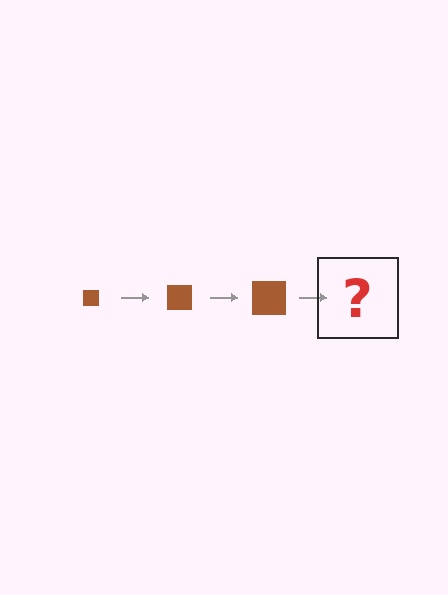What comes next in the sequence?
The next element should be a brown square, larger than the previous one.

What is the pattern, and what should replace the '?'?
The pattern is that the square gets progressively larger each step. The '?' should be a brown square, larger than the previous one.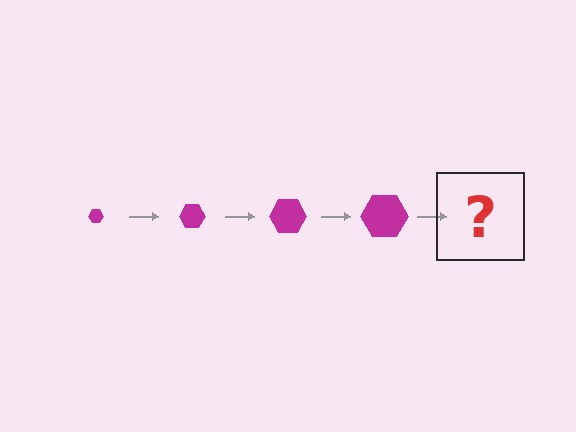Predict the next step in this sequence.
The next step is a magenta hexagon, larger than the previous one.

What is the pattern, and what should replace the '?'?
The pattern is that the hexagon gets progressively larger each step. The '?' should be a magenta hexagon, larger than the previous one.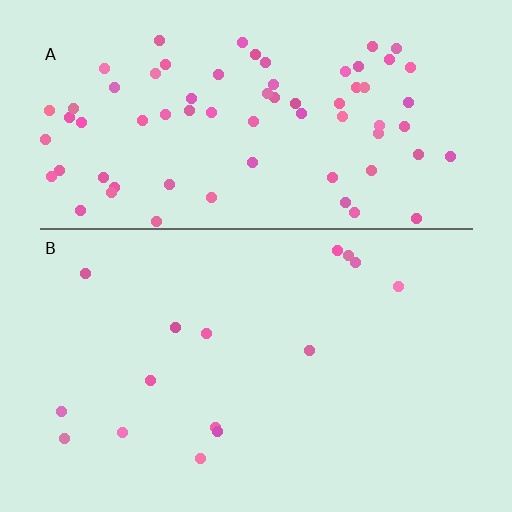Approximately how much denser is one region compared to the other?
Approximately 4.8× — region A over region B.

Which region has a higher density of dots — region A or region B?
A (the top).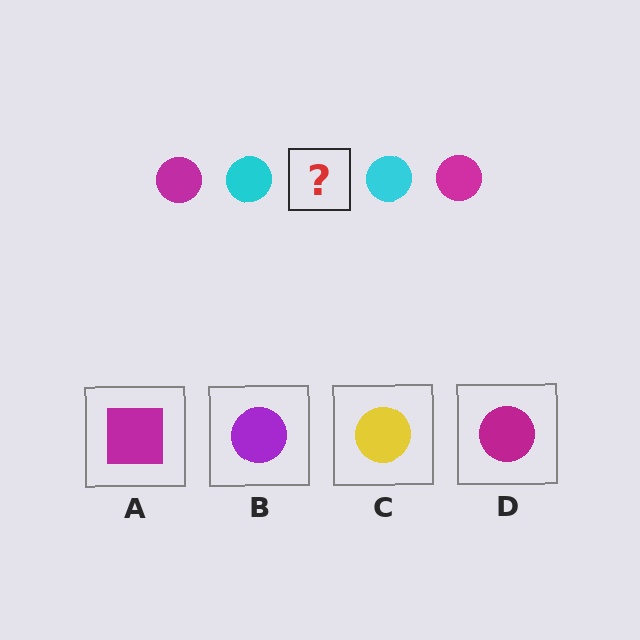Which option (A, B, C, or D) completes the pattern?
D.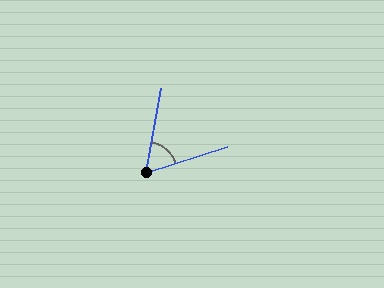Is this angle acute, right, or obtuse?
It is acute.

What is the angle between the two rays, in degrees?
Approximately 62 degrees.